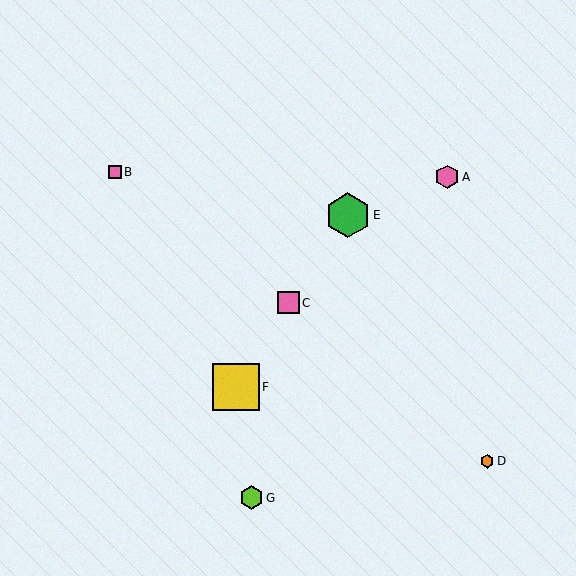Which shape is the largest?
The yellow square (labeled F) is the largest.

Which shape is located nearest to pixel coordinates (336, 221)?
The green hexagon (labeled E) at (348, 215) is nearest to that location.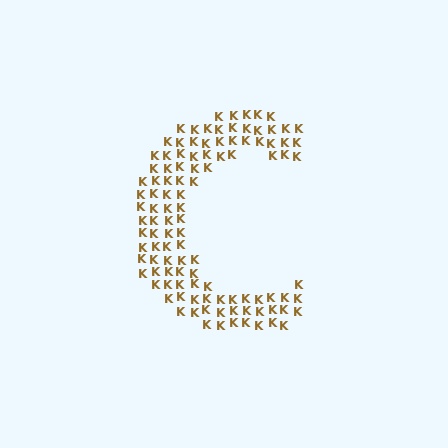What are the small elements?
The small elements are letter K's.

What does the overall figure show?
The overall figure shows the letter C.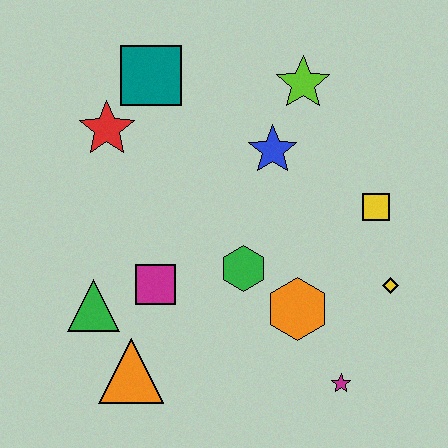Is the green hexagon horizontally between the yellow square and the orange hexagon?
No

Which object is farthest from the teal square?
The magenta star is farthest from the teal square.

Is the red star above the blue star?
Yes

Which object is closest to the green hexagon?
The orange hexagon is closest to the green hexagon.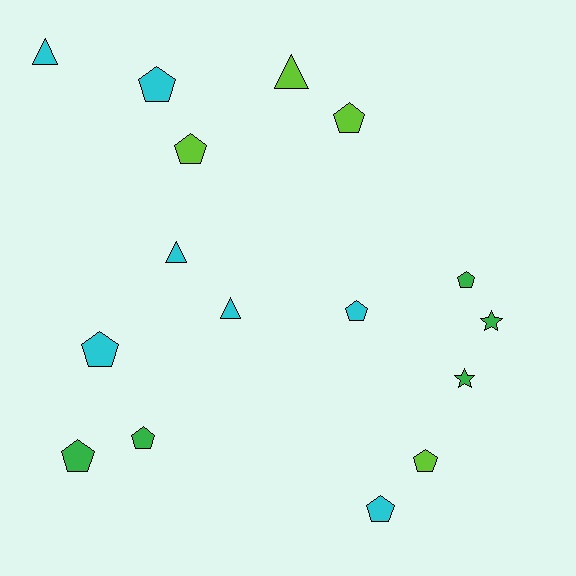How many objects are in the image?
There are 16 objects.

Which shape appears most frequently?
Pentagon, with 10 objects.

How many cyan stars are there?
There are no cyan stars.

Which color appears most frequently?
Cyan, with 7 objects.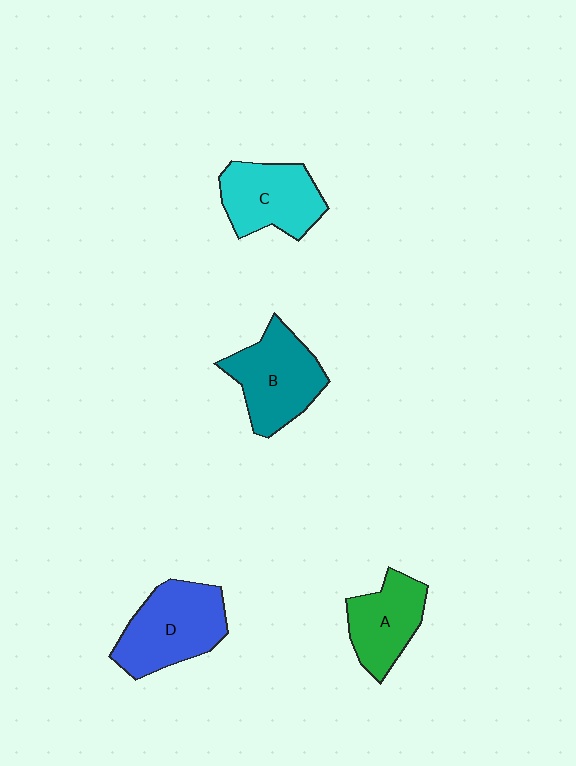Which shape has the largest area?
Shape D (blue).